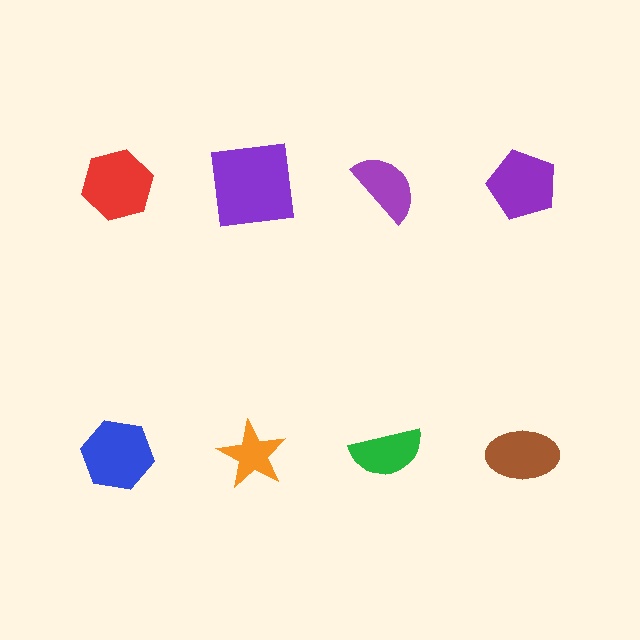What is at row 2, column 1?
A blue hexagon.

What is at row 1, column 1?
A red hexagon.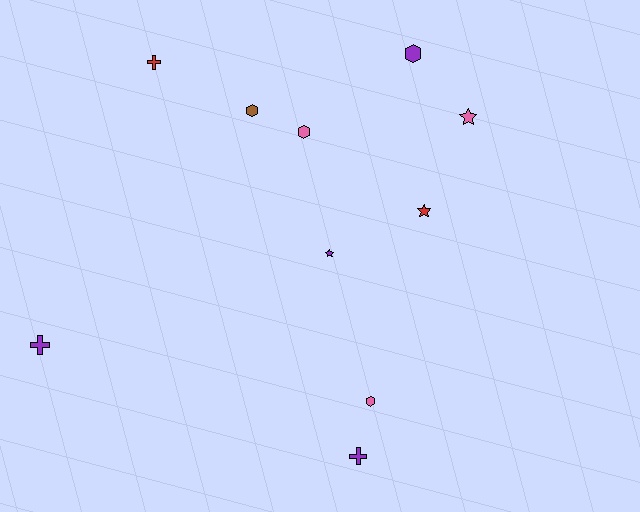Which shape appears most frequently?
Hexagon, with 4 objects.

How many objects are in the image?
There are 10 objects.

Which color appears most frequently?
Purple, with 4 objects.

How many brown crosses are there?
There are no brown crosses.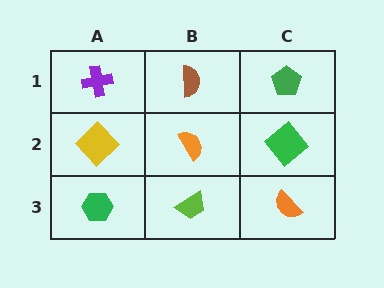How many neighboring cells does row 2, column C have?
3.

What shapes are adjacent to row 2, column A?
A purple cross (row 1, column A), a green hexagon (row 3, column A), an orange semicircle (row 2, column B).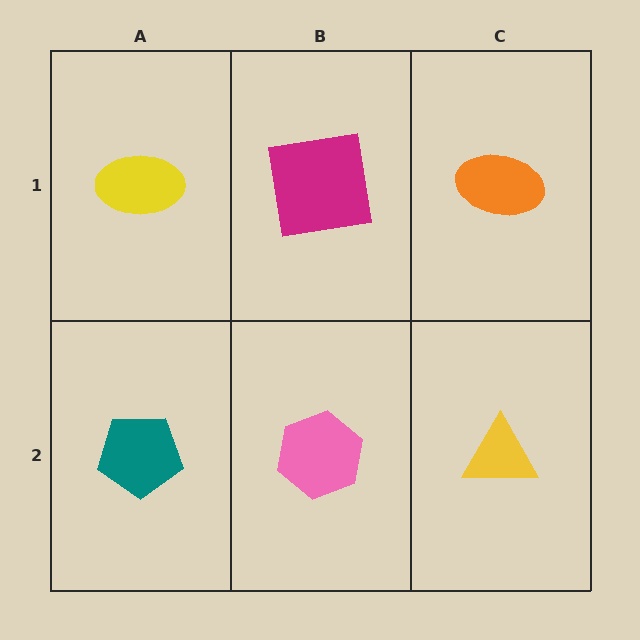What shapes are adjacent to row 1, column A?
A teal pentagon (row 2, column A), a magenta square (row 1, column B).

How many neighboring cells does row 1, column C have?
2.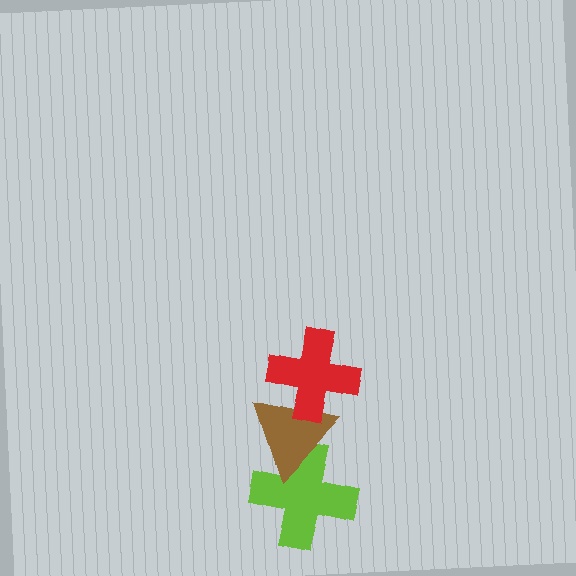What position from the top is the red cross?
The red cross is 1st from the top.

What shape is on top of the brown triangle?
The red cross is on top of the brown triangle.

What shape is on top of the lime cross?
The brown triangle is on top of the lime cross.